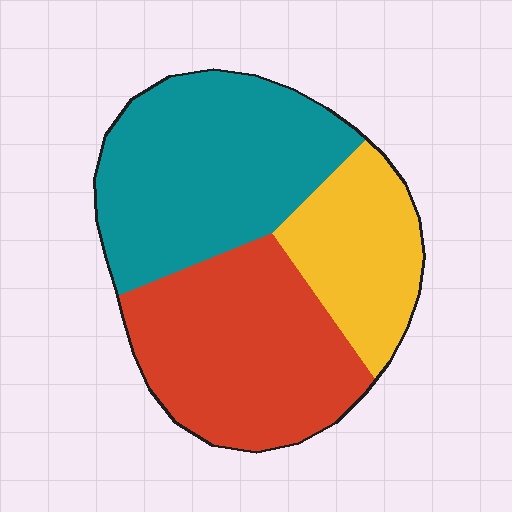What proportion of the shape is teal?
Teal takes up between a third and a half of the shape.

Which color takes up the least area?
Yellow, at roughly 20%.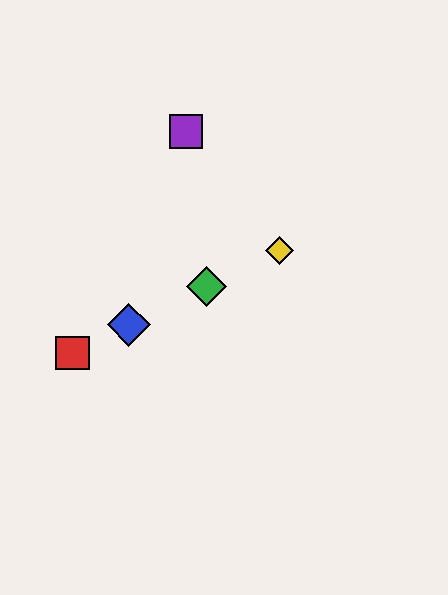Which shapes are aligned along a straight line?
The red square, the blue diamond, the green diamond, the yellow diamond are aligned along a straight line.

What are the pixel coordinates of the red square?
The red square is at (72, 353).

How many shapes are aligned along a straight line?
4 shapes (the red square, the blue diamond, the green diamond, the yellow diamond) are aligned along a straight line.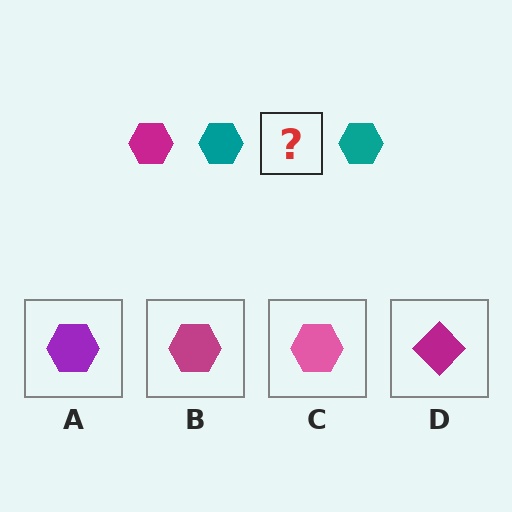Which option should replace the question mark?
Option B.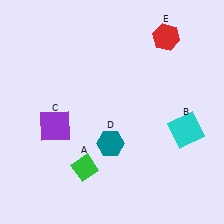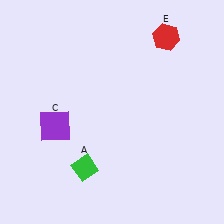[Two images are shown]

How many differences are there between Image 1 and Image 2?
There are 2 differences between the two images.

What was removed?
The teal hexagon (D), the cyan square (B) were removed in Image 2.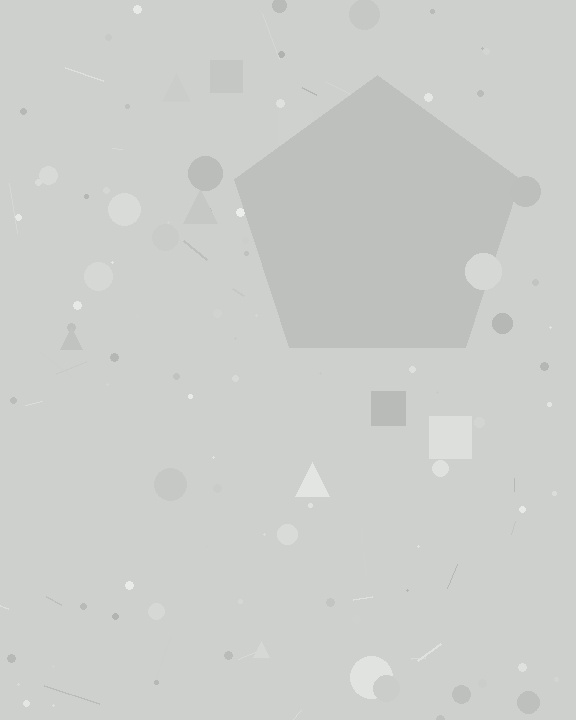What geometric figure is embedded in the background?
A pentagon is embedded in the background.